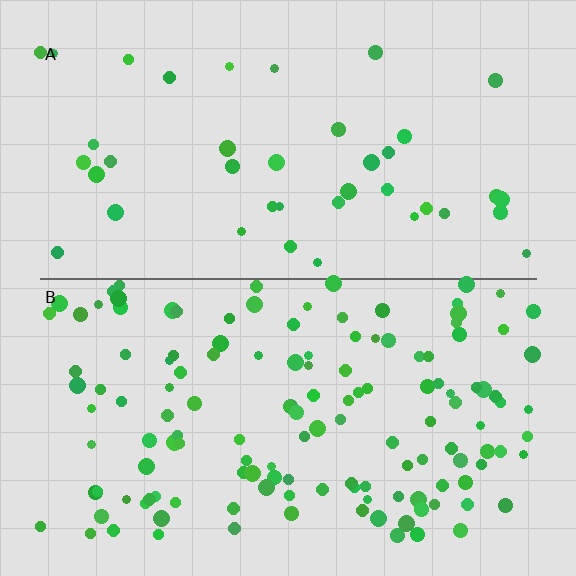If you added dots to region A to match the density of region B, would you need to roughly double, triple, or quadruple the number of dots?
Approximately triple.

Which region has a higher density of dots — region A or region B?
B (the bottom).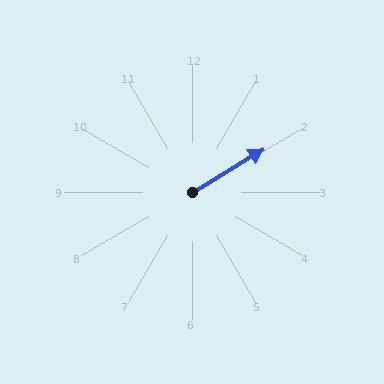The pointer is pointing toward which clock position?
Roughly 2 o'clock.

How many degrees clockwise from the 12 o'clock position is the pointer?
Approximately 59 degrees.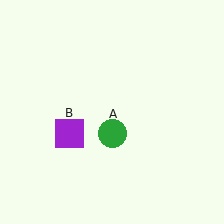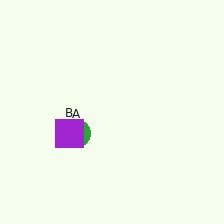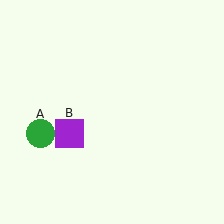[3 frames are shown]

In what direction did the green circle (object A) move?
The green circle (object A) moved left.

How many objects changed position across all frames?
1 object changed position: green circle (object A).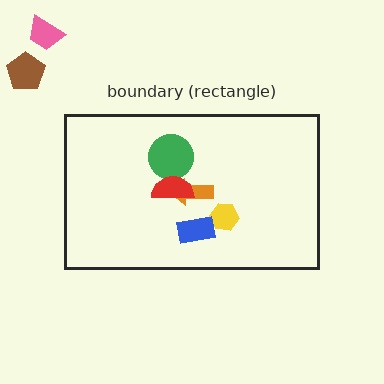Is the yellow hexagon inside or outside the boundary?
Inside.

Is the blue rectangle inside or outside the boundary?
Inside.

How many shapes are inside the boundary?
5 inside, 2 outside.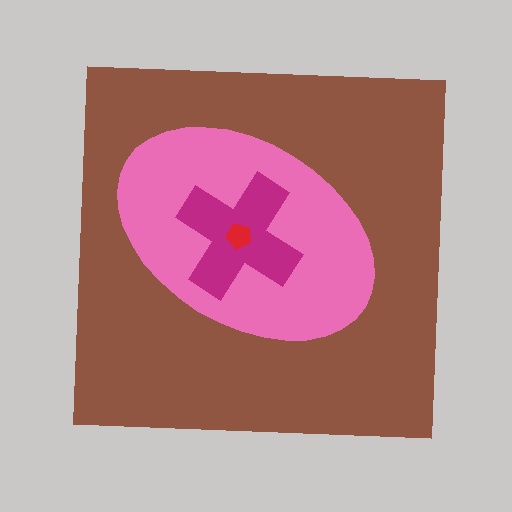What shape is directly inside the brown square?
The pink ellipse.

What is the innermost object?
The red pentagon.